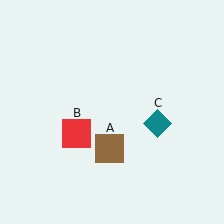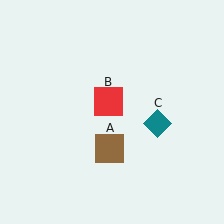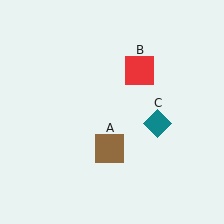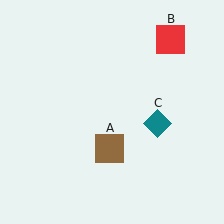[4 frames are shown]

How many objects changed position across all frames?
1 object changed position: red square (object B).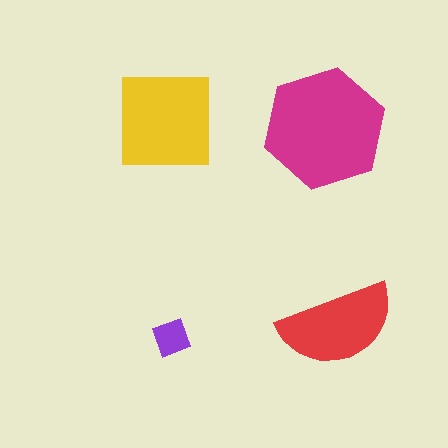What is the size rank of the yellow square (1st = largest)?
2nd.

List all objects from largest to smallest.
The magenta hexagon, the yellow square, the red semicircle, the purple diamond.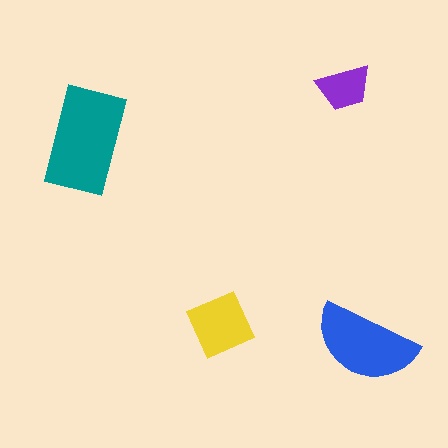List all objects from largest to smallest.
The teal rectangle, the blue semicircle, the yellow square, the purple trapezoid.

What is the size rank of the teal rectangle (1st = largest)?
1st.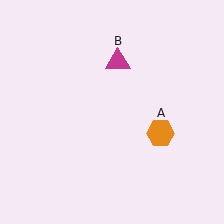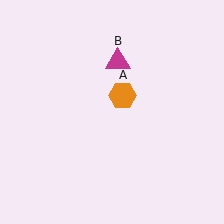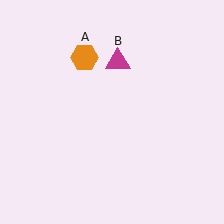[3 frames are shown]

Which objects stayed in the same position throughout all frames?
Magenta triangle (object B) remained stationary.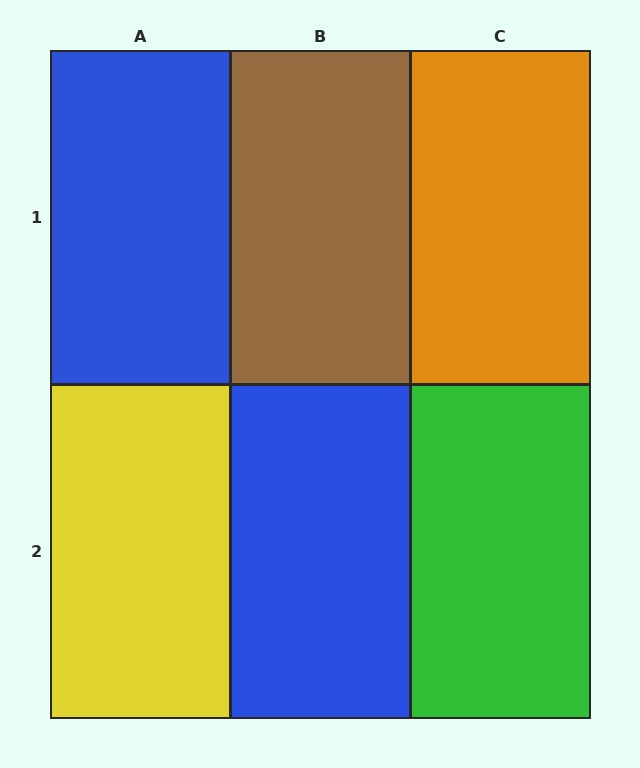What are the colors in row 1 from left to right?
Blue, brown, orange.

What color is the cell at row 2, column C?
Green.